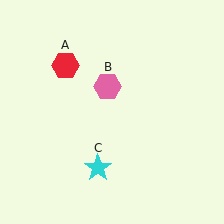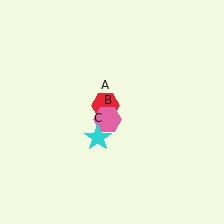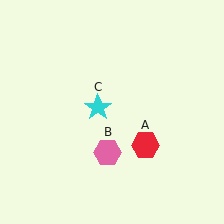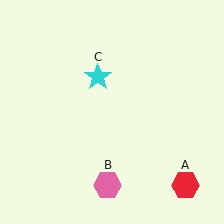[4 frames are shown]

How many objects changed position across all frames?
3 objects changed position: red hexagon (object A), pink hexagon (object B), cyan star (object C).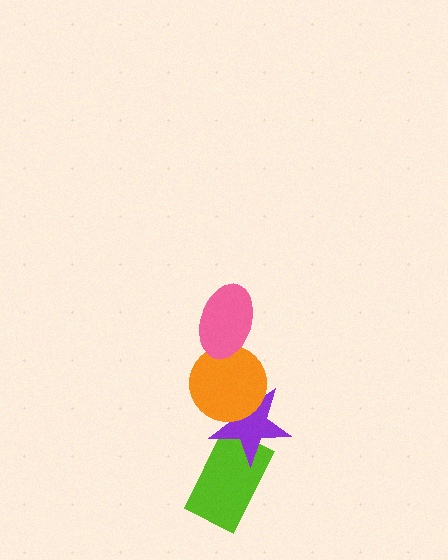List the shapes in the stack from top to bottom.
From top to bottom: the pink ellipse, the orange circle, the purple star, the lime rectangle.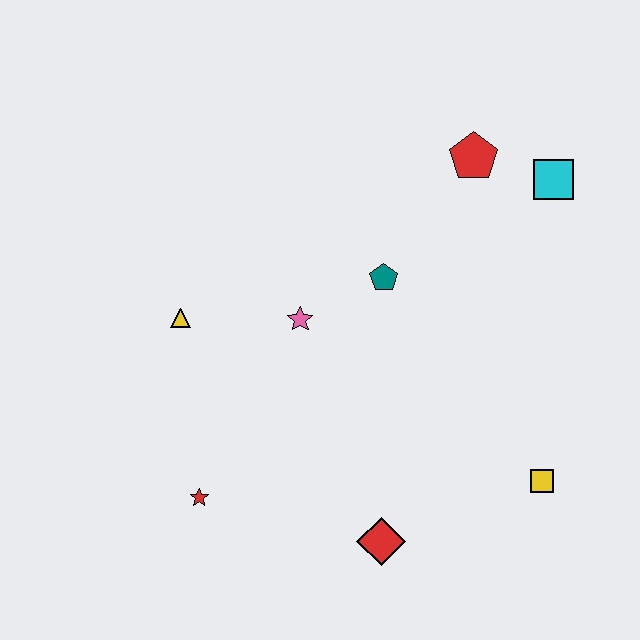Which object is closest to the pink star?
The teal pentagon is closest to the pink star.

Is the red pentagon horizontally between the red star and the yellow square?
Yes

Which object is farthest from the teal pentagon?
The red star is farthest from the teal pentagon.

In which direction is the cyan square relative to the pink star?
The cyan square is to the right of the pink star.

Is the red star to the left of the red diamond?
Yes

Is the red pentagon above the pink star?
Yes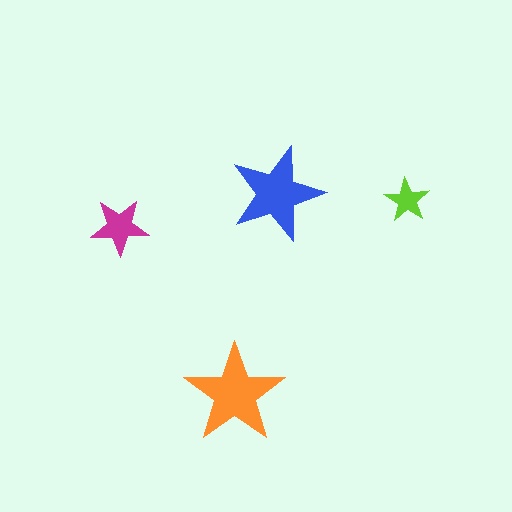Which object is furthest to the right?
The lime star is rightmost.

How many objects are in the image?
There are 4 objects in the image.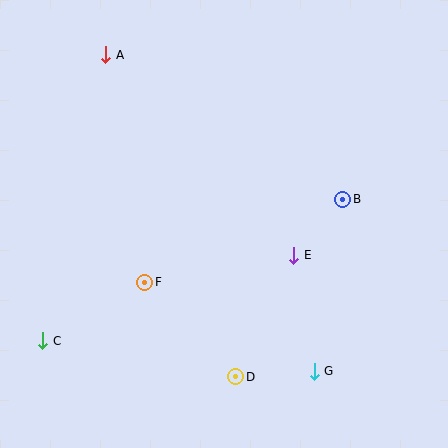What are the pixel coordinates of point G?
Point G is at (314, 371).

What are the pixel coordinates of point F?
Point F is at (145, 282).